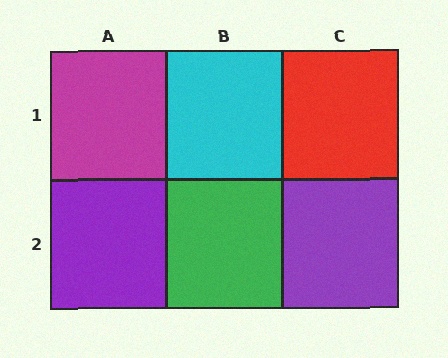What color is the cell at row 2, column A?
Purple.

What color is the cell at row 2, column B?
Green.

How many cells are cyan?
1 cell is cyan.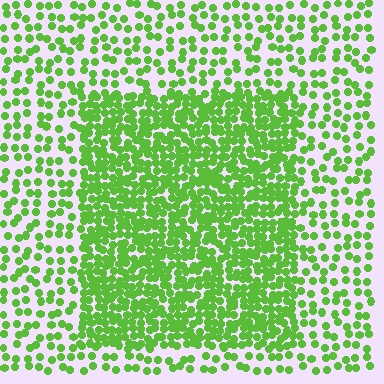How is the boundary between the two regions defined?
The boundary is defined by a change in element density (approximately 2.3x ratio). All elements are the same color, size, and shape.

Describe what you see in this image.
The image contains small lime elements arranged at two different densities. A rectangle-shaped region is visible where the elements are more densely packed than the surrounding area.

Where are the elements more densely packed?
The elements are more densely packed inside the rectangle boundary.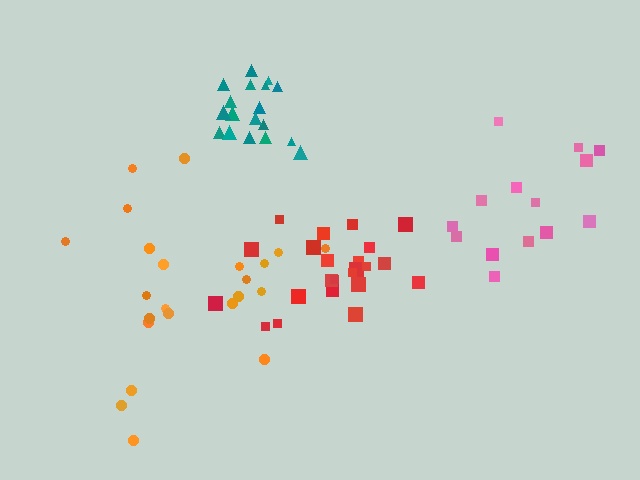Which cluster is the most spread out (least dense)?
Pink.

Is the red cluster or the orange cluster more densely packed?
Red.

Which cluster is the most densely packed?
Teal.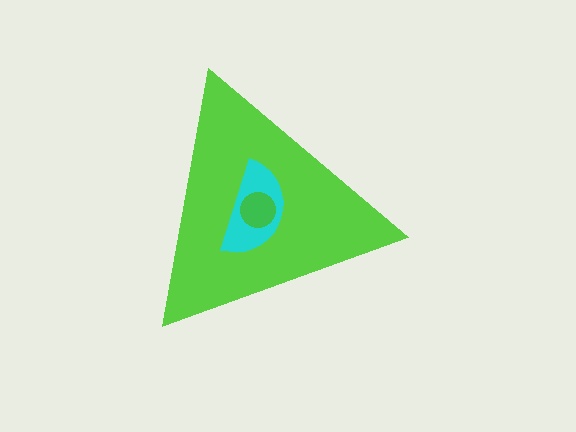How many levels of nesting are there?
3.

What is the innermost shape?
The green circle.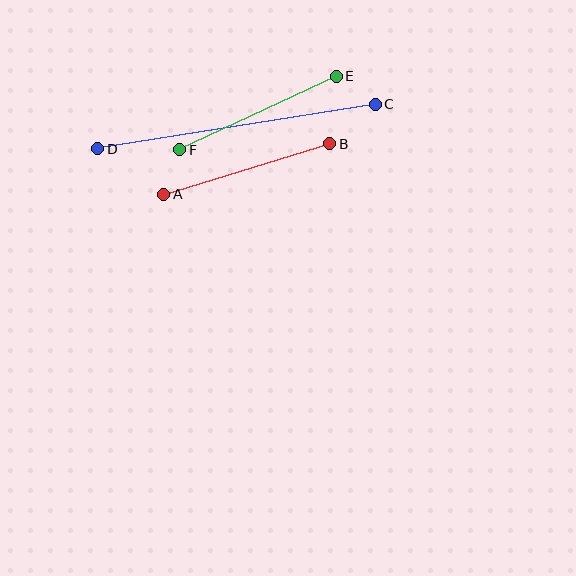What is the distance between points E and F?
The distance is approximately 173 pixels.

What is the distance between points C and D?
The distance is approximately 281 pixels.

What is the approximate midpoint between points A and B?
The midpoint is at approximately (247, 169) pixels.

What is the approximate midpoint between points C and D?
The midpoint is at approximately (236, 126) pixels.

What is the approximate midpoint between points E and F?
The midpoint is at approximately (258, 113) pixels.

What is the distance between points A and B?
The distance is approximately 174 pixels.